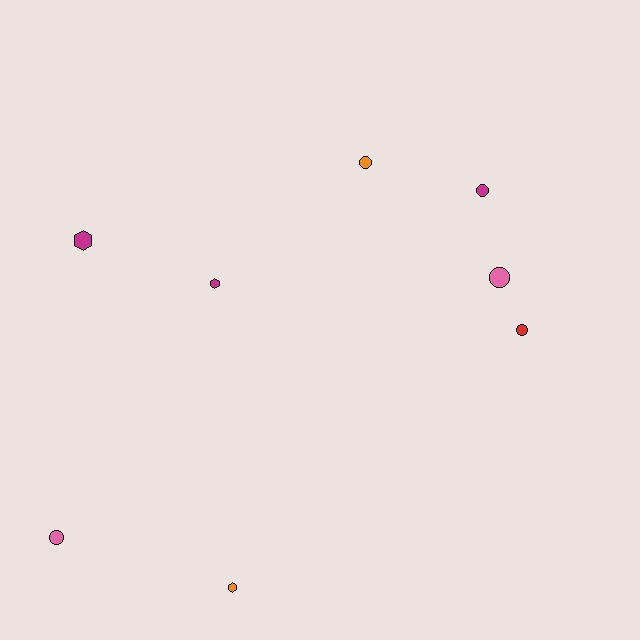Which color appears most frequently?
Magenta, with 3 objects.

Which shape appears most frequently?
Circle, with 5 objects.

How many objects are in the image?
There are 8 objects.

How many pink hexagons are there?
There are no pink hexagons.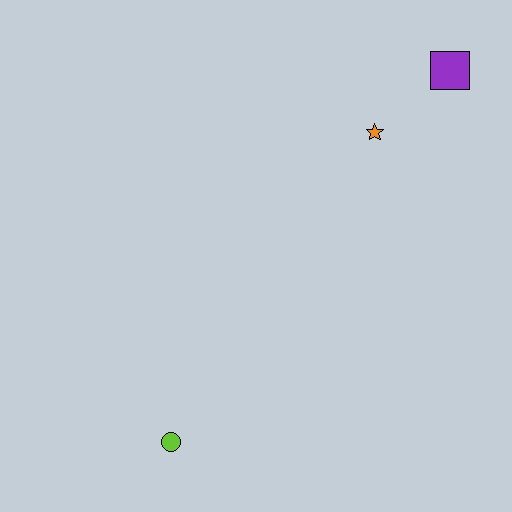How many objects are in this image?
There are 3 objects.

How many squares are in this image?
There is 1 square.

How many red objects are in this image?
There are no red objects.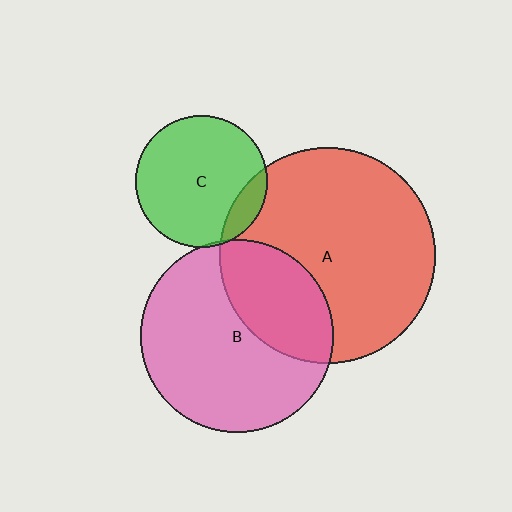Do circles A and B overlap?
Yes.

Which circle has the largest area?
Circle A (red).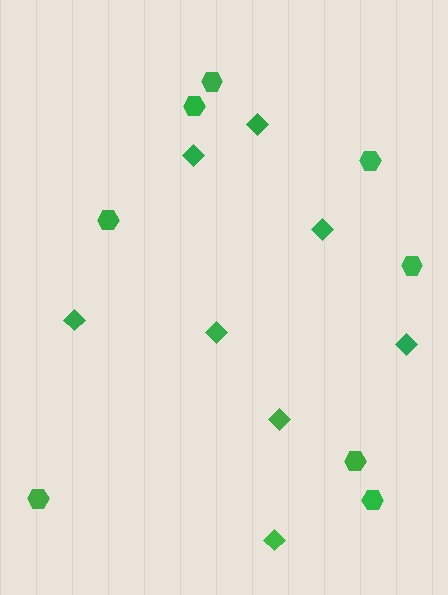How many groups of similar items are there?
There are 2 groups: one group of diamonds (8) and one group of hexagons (8).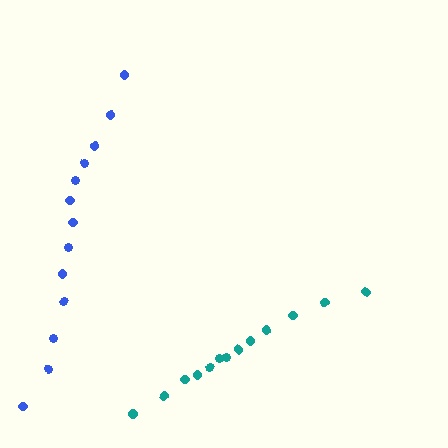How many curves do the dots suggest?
There are 2 distinct paths.